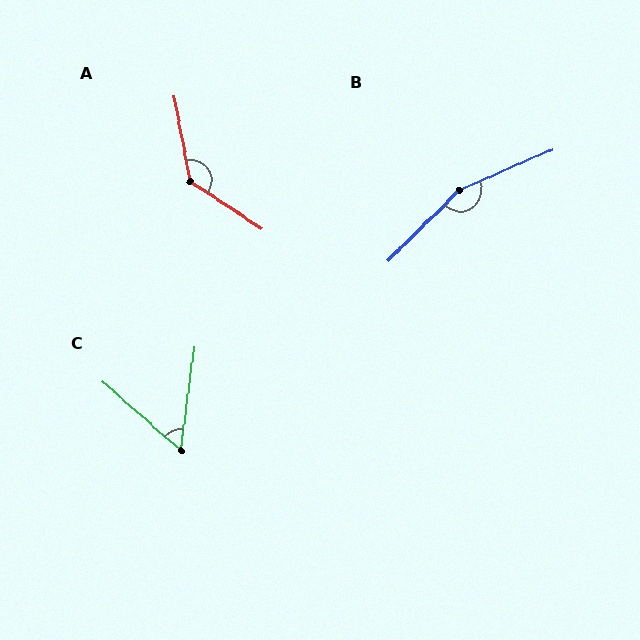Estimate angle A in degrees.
Approximately 134 degrees.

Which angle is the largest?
B, at approximately 159 degrees.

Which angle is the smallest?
C, at approximately 56 degrees.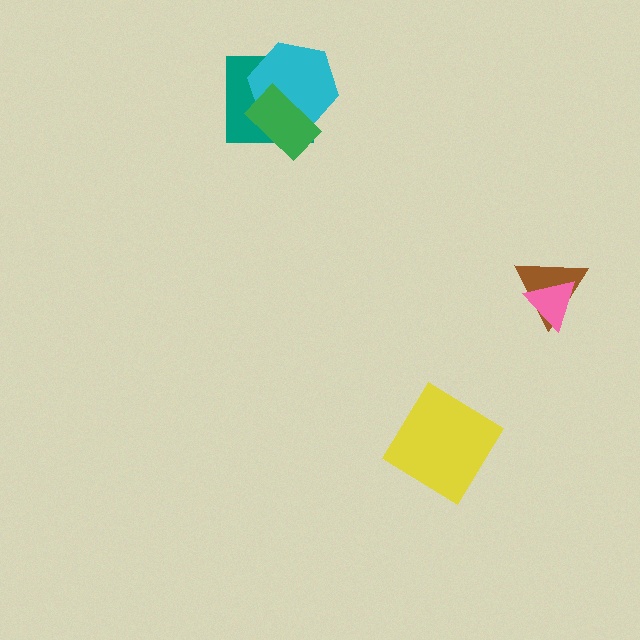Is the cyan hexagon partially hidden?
Yes, it is partially covered by another shape.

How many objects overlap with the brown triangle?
1 object overlaps with the brown triangle.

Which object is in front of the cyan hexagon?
The green rectangle is in front of the cyan hexagon.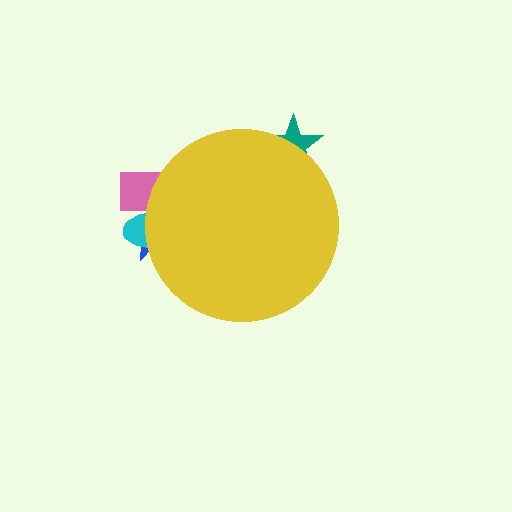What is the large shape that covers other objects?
A yellow circle.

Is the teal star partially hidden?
Yes, the teal star is partially hidden behind the yellow circle.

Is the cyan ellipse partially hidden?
Yes, the cyan ellipse is partially hidden behind the yellow circle.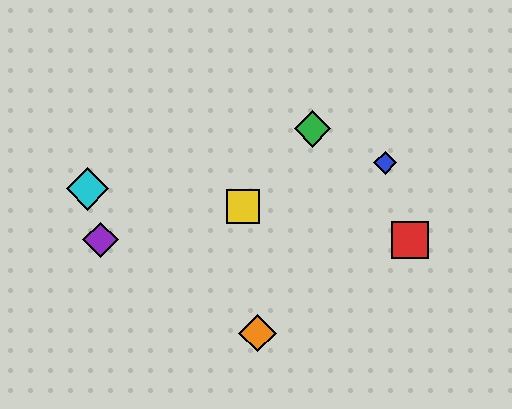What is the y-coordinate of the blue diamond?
The blue diamond is at y≈163.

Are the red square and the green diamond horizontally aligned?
No, the red square is at y≈240 and the green diamond is at y≈129.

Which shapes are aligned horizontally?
The red square, the purple diamond are aligned horizontally.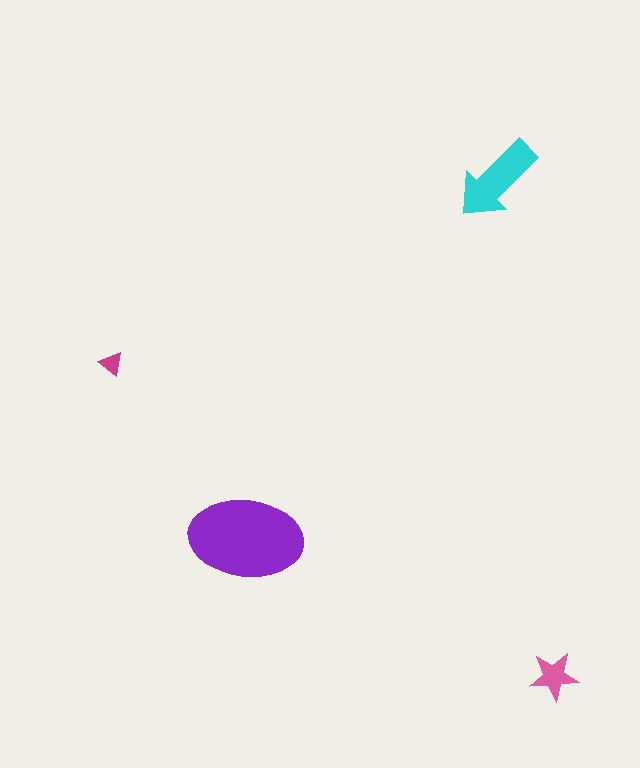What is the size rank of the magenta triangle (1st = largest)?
4th.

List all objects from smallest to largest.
The magenta triangle, the pink star, the cyan arrow, the purple ellipse.